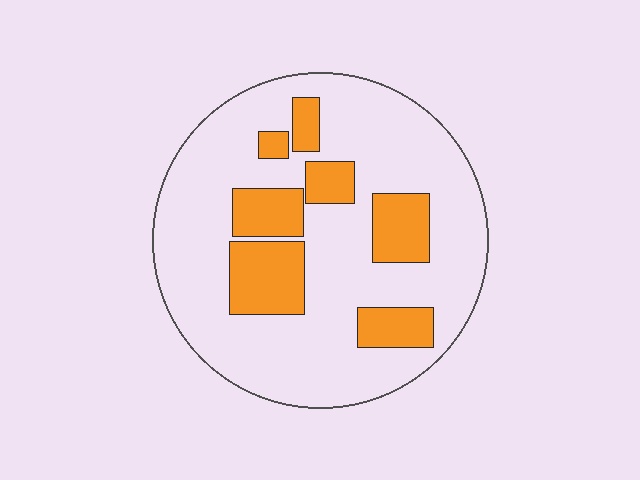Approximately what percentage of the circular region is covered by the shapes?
Approximately 25%.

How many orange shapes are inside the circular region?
7.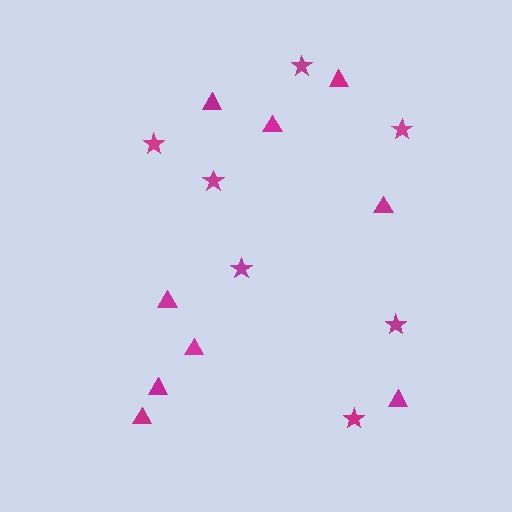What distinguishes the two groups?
There are 2 groups: one group of triangles (9) and one group of stars (7).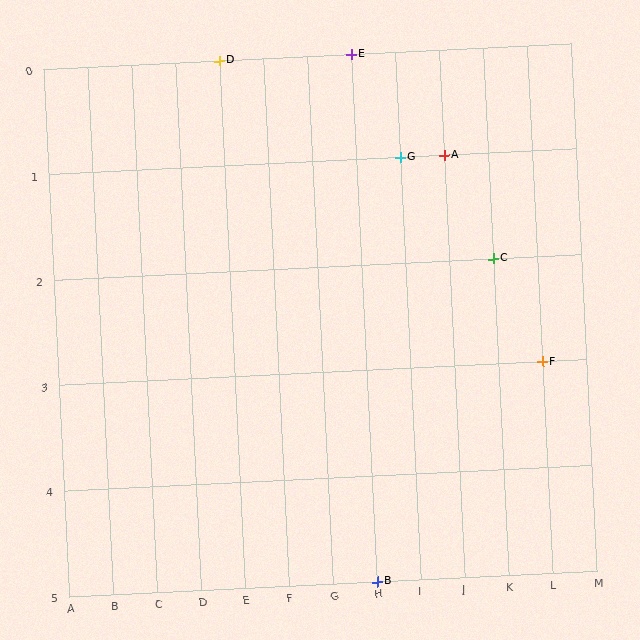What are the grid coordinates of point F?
Point F is at grid coordinates (L, 3).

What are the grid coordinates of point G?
Point G is at grid coordinates (I, 1).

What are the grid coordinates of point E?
Point E is at grid coordinates (H, 0).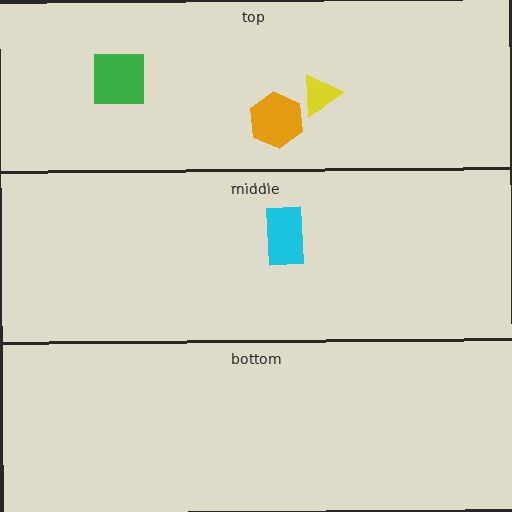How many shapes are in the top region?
3.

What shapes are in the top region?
The yellow triangle, the green square, the orange hexagon.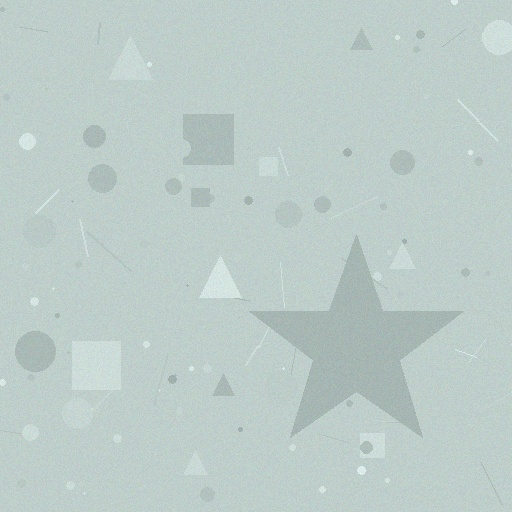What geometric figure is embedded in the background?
A star is embedded in the background.